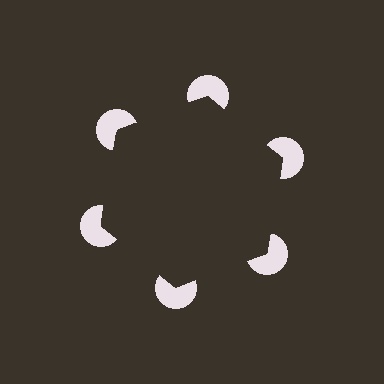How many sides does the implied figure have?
6 sides.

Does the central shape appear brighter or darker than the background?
It typically appears slightly darker than the background, even though no actual brightness change is drawn.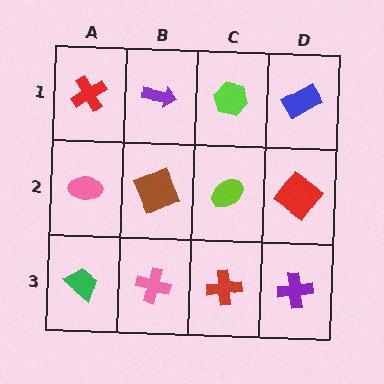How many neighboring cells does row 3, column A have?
2.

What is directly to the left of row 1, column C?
A purple arrow.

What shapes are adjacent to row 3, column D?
A red diamond (row 2, column D), a red cross (row 3, column C).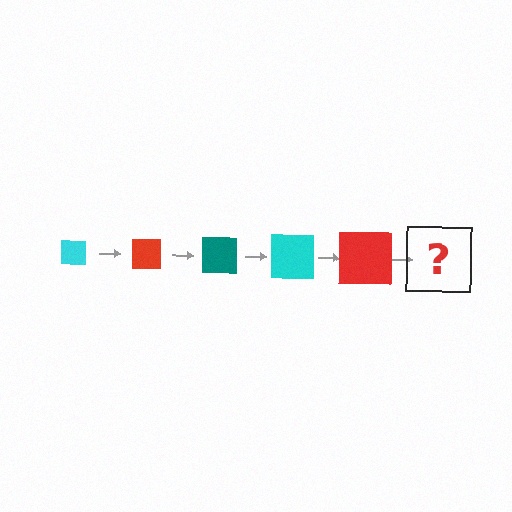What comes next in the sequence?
The next element should be a teal square, larger than the previous one.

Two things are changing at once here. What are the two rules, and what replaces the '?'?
The two rules are that the square grows larger each step and the color cycles through cyan, red, and teal. The '?' should be a teal square, larger than the previous one.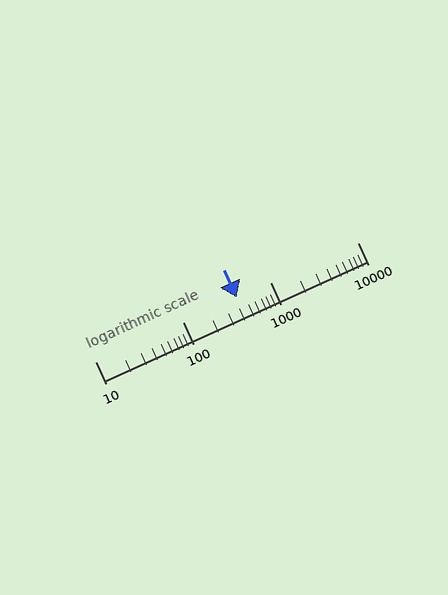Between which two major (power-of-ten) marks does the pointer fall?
The pointer is between 100 and 1000.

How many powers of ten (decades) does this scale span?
The scale spans 3 decades, from 10 to 10000.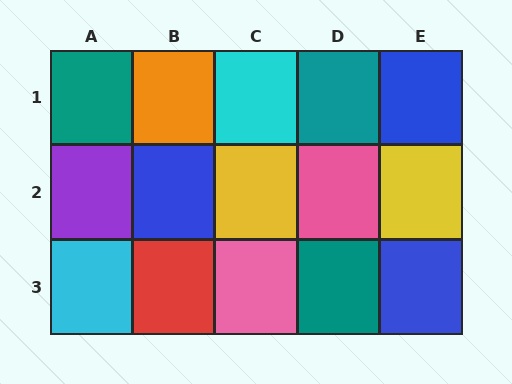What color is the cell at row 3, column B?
Red.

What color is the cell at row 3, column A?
Cyan.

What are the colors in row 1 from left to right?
Teal, orange, cyan, teal, blue.